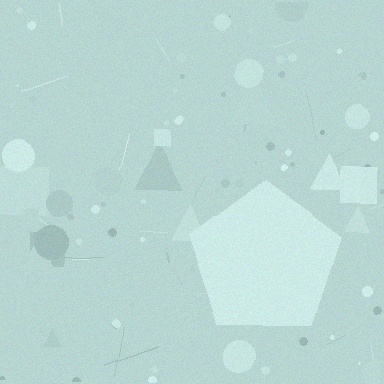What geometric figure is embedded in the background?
A pentagon is embedded in the background.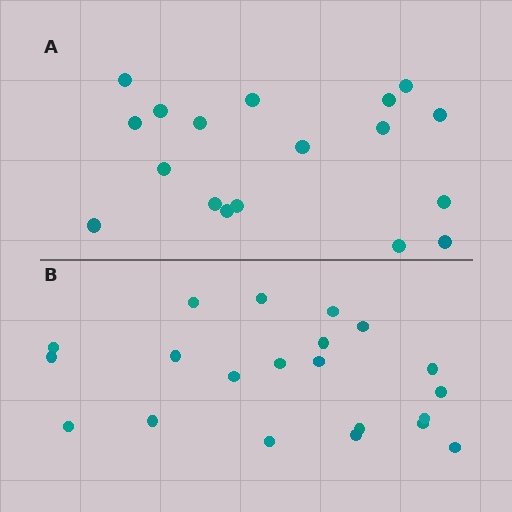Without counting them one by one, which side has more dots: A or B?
Region B (the bottom region) has more dots.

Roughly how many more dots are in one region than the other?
Region B has just a few more — roughly 2 or 3 more dots than region A.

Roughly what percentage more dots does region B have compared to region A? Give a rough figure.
About 15% more.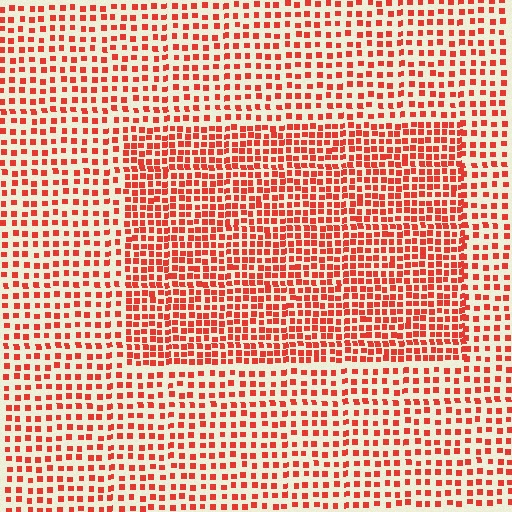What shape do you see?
I see a rectangle.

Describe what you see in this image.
The image contains small red elements arranged at two different densities. A rectangle-shaped region is visible where the elements are more densely packed than the surrounding area.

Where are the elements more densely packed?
The elements are more densely packed inside the rectangle boundary.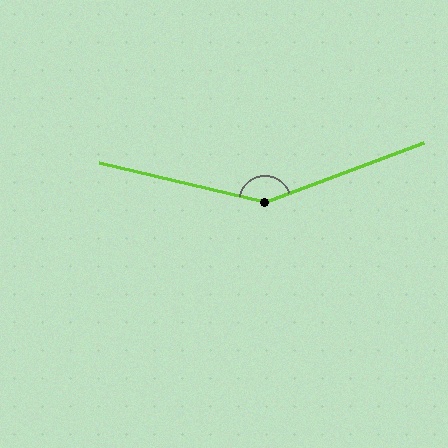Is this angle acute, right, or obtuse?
It is obtuse.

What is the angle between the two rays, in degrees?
Approximately 146 degrees.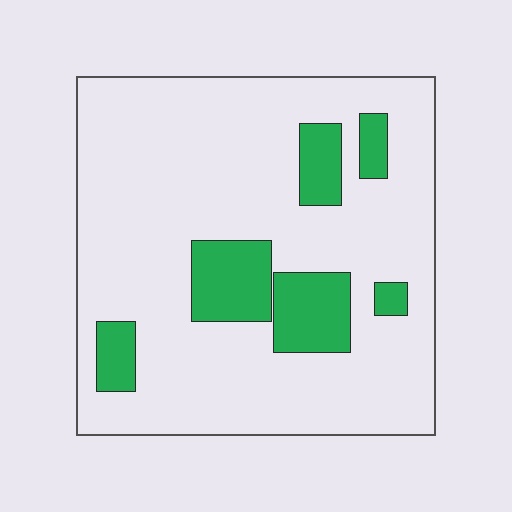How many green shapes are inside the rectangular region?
6.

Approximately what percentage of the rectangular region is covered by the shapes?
Approximately 15%.